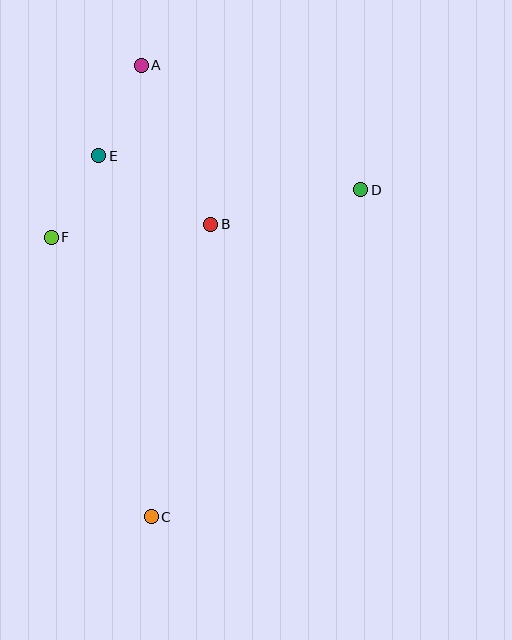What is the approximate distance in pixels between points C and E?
The distance between C and E is approximately 365 pixels.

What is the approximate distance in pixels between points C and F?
The distance between C and F is approximately 297 pixels.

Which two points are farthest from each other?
Points A and C are farthest from each other.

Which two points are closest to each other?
Points E and F are closest to each other.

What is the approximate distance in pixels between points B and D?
The distance between B and D is approximately 154 pixels.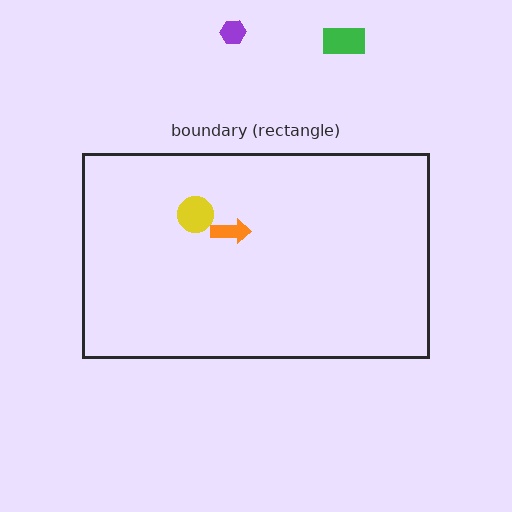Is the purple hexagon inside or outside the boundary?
Outside.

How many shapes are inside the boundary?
2 inside, 2 outside.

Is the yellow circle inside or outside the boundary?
Inside.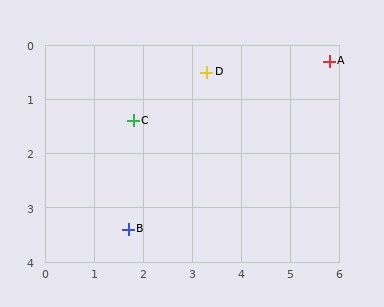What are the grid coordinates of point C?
Point C is at approximately (1.8, 1.4).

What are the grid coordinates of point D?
Point D is at approximately (3.3, 0.5).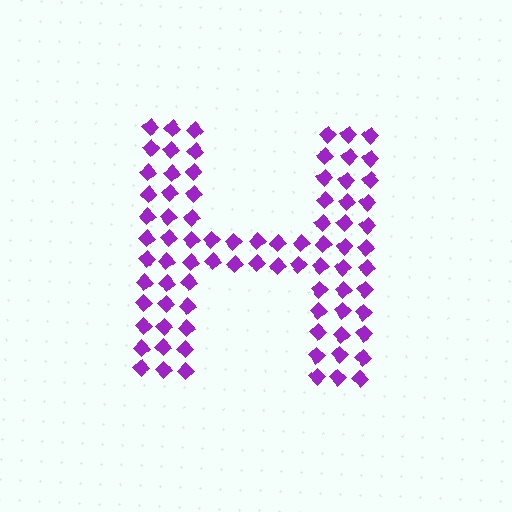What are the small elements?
The small elements are diamonds.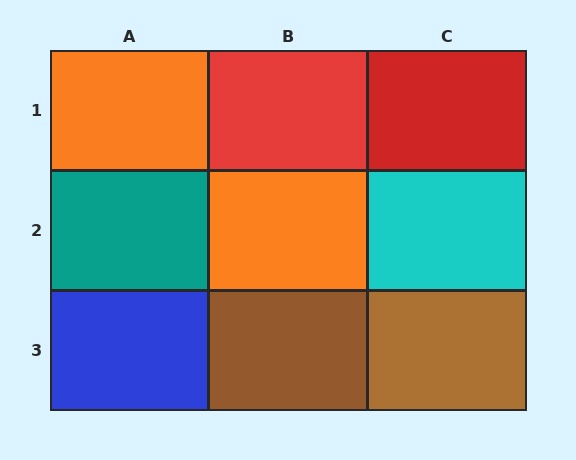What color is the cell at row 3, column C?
Brown.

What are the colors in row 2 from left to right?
Teal, orange, cyan.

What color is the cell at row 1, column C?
Red.